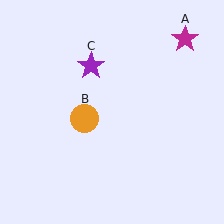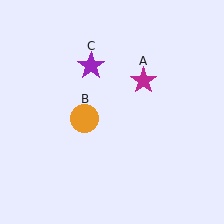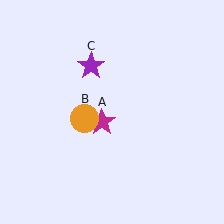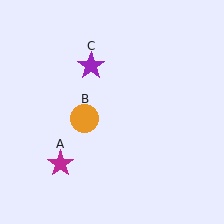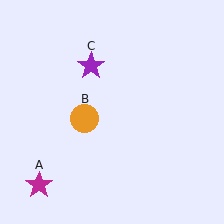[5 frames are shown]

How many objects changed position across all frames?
1 object changed position: magenta star (object A).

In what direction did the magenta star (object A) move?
The magenta star (object A) moved down and to the left.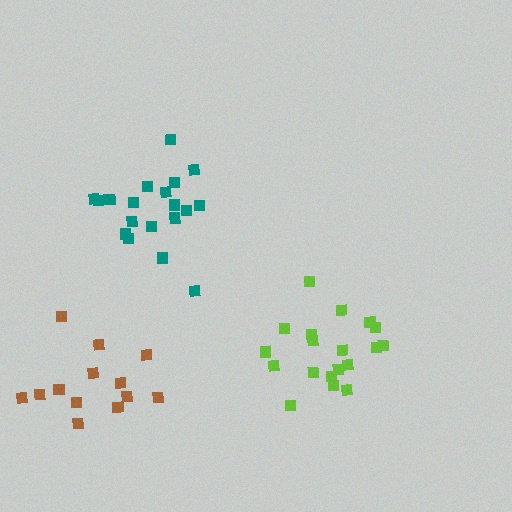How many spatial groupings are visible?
There are 3 spatial groupings.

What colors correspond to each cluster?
The clusters are colored: lime, brown, teal.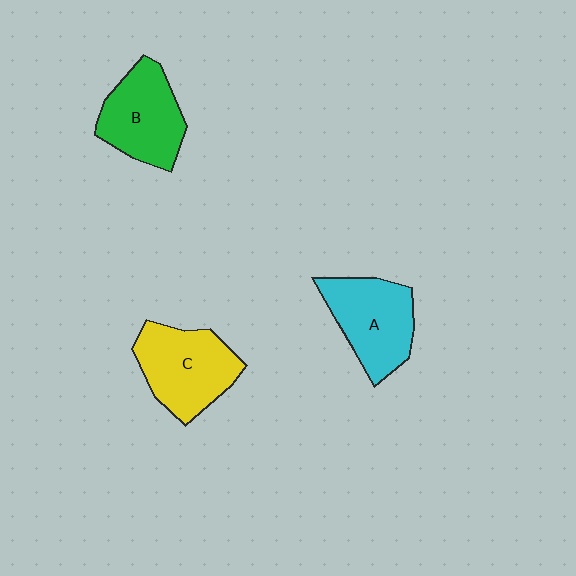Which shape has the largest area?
Shape C (yellow).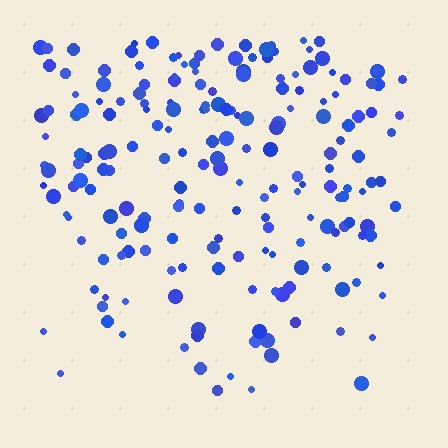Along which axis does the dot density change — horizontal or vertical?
Vertical.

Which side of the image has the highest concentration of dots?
The top.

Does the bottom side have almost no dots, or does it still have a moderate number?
Still a moderate number, just noticeably fewer than the top.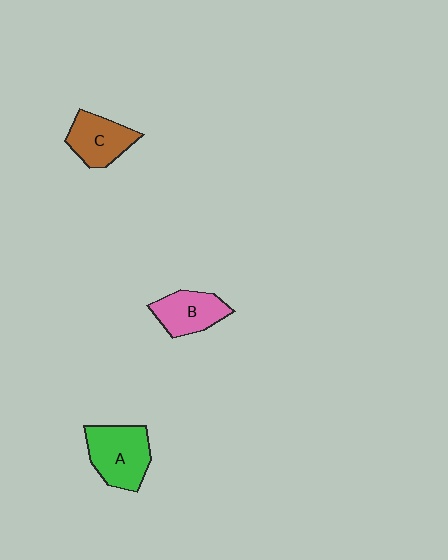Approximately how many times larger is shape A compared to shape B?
Approximately 1.3 times.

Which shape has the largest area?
Shape A (green).